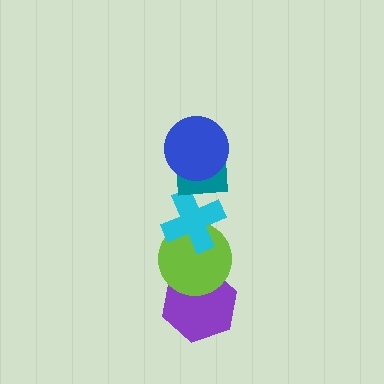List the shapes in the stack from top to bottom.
From top to bottom: the blue circle, the teal square, the cyan cross, the lime circle, the purple hexagon.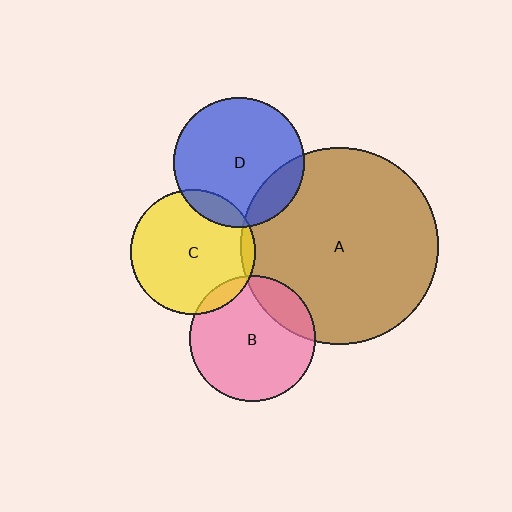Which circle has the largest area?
Circle A (brown).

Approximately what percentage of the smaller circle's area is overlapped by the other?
Approximately 20%.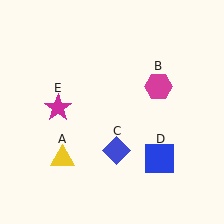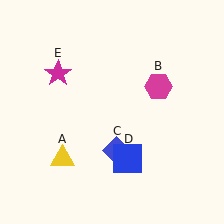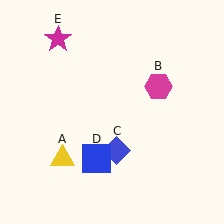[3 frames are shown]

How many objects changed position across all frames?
2 objects changed position: blue square (object D), magenta star (object E).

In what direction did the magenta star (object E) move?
The magenta star (object E) moved up.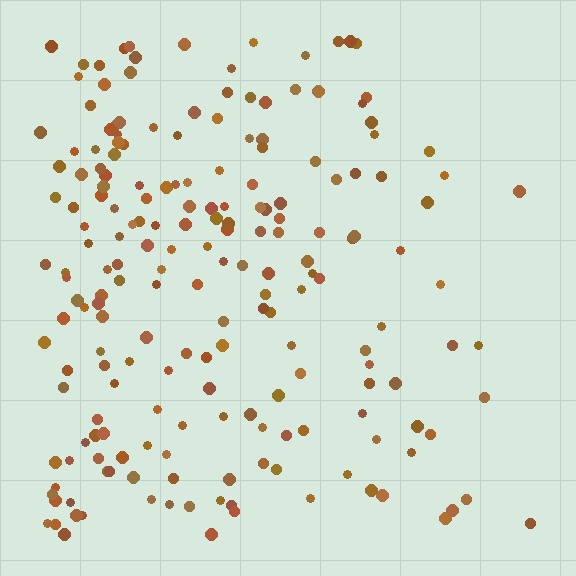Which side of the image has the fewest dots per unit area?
The right.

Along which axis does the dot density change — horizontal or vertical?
Horizontal.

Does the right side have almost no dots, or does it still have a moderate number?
Still a moderate number, just noticeably fewer than the left.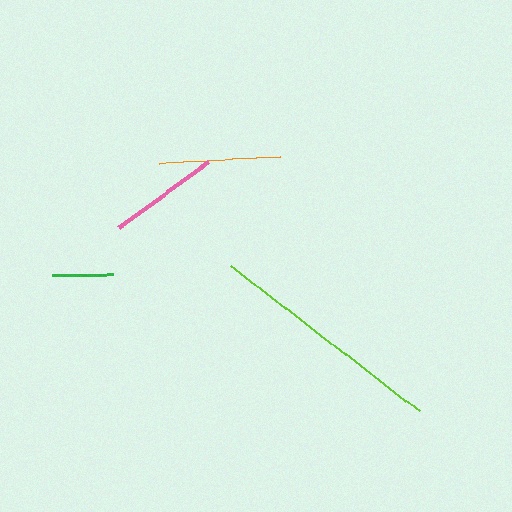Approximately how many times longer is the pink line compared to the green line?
The pink line is approximately 1.8 times the length of the green line.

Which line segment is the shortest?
The green line is the shortest at approximately 61 pixels.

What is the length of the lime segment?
The lime segment is approximately 237 pixels long.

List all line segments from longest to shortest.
From longest to shortest: lime, orange, pink, green.